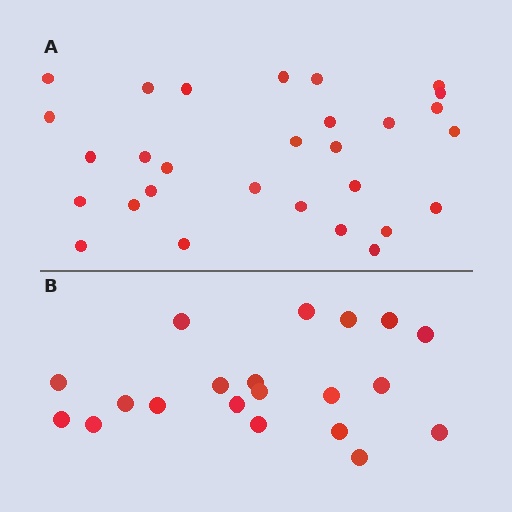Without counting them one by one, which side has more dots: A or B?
Region A (the top region) has more dots.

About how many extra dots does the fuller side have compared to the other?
Region A has roughly 8 or so more dots than region B.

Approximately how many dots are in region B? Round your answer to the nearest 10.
About 20 dots.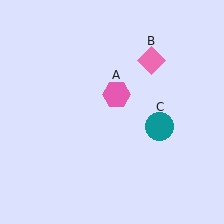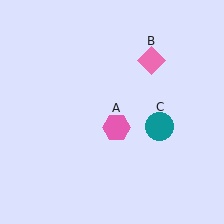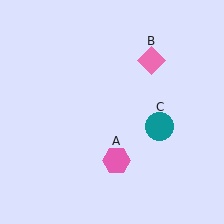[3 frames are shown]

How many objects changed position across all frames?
1 object changed position: pink hexagon (object A).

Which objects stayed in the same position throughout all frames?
Pink diamond (object B) and teal circle (object C) remained stationary.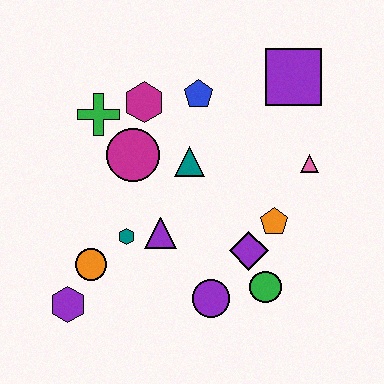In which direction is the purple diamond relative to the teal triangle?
The purple diamond is below the teal triangle.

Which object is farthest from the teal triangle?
The purple hexagon is farthest from the teal triangle.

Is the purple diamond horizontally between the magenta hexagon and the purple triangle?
No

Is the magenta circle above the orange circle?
Yes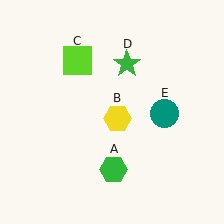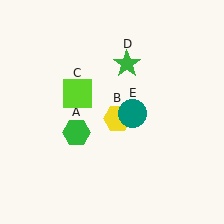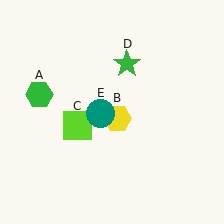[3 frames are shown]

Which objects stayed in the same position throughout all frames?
Yellow hexagon (object B) and green star (object D) remained stationary.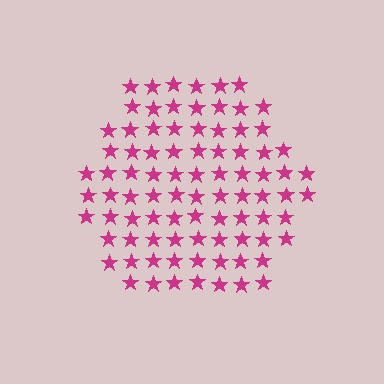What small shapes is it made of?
It is made of small stars.